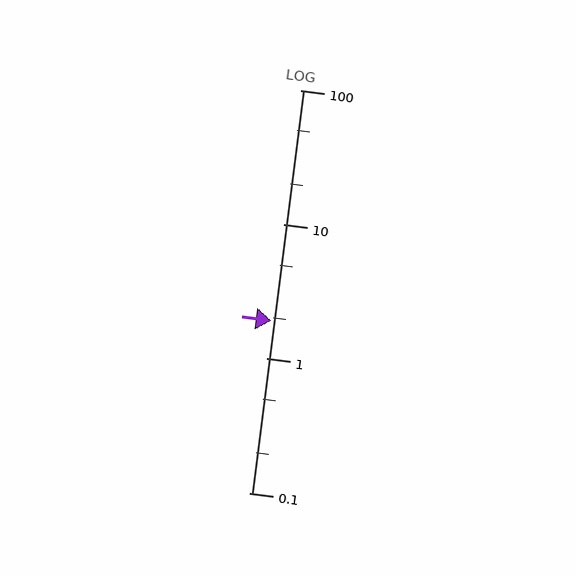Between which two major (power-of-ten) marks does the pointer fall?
The pointer is between 1 and 10.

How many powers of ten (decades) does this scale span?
The scale spans 3 decades, from 0.1 to 100.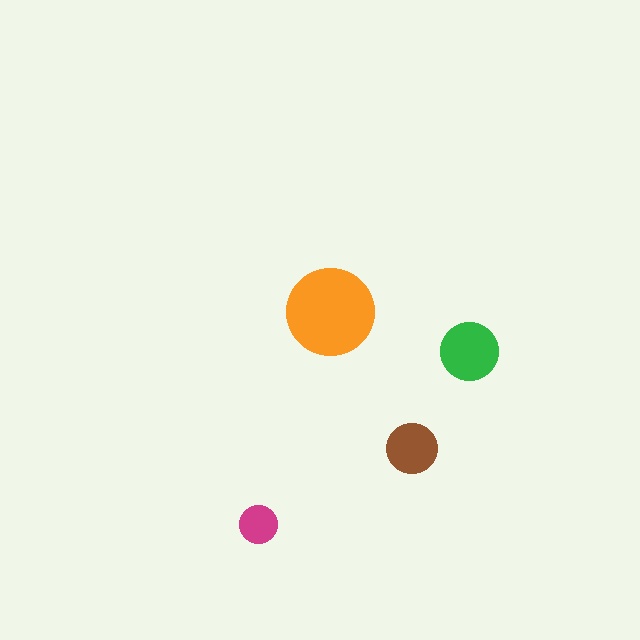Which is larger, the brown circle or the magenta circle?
The brown one.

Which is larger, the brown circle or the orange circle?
The orange one.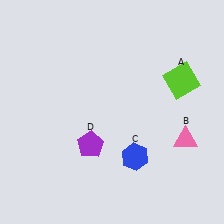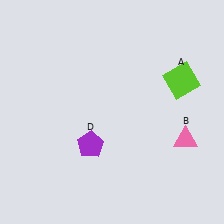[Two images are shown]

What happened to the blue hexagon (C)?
The blue hexagon (C) was removed in Image 2. It was in the bottom-right area of Image 1.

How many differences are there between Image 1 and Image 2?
There is 1 difference between the two images.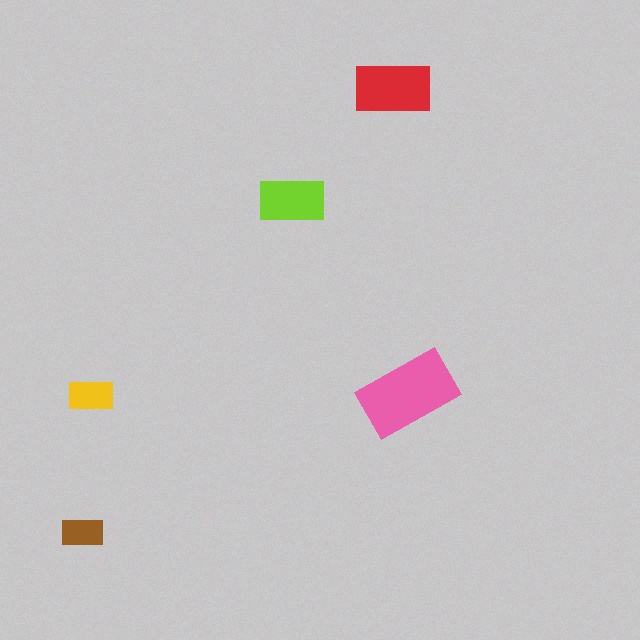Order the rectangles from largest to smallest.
the pink one, the red one, the lime one, the yellow one, the brown one.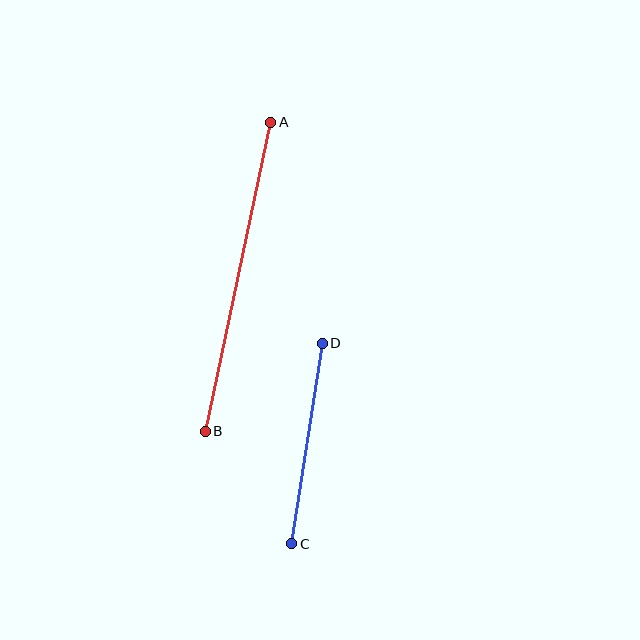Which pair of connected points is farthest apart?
Points A and B are farthest apart.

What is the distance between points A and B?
The distance is approximately 316 pixels.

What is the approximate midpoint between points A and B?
The midpoint is at approximately (238, 277) pixels.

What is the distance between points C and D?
The distance is approximately 203 pixels.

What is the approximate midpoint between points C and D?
The midpoint is at approximately (307, 444) pixels.